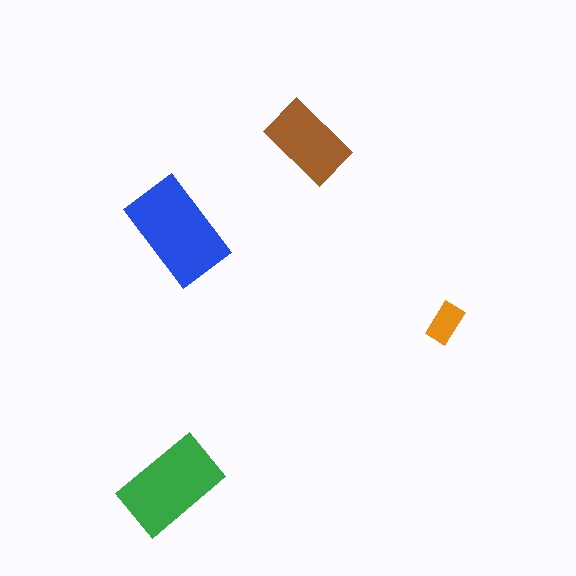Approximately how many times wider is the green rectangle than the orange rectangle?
About 2.5 times wider.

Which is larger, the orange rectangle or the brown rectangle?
The brown one.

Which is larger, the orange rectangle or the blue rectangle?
The blue one.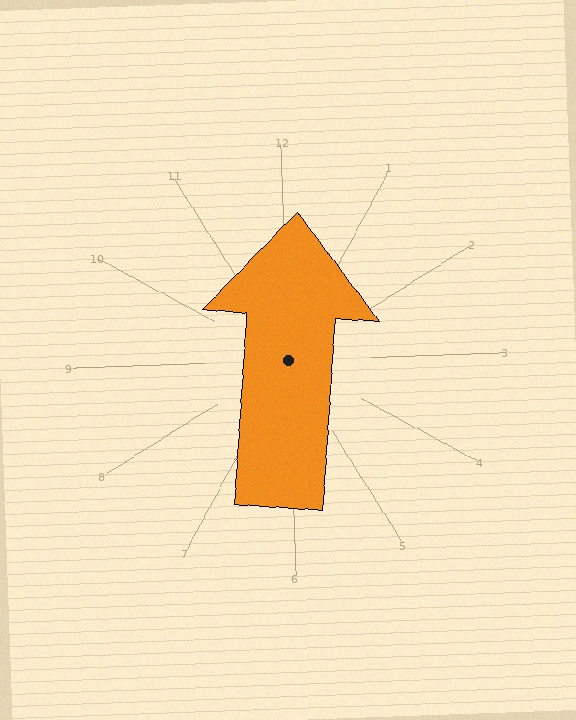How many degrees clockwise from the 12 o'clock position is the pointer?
Approximately 6 degrees.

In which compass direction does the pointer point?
North.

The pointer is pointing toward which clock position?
Roughly 12 o'clock.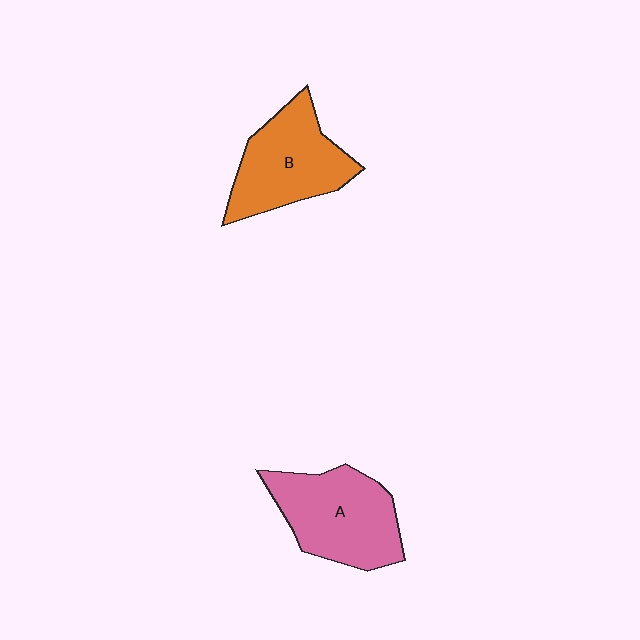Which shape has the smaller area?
Shape B (orange).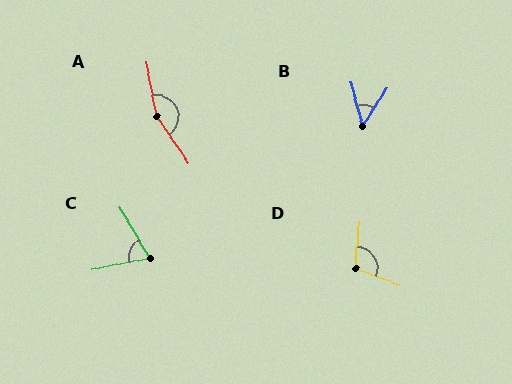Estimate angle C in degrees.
Approximately 71 degrees.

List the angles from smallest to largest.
B (46°), C (71°), D (107°), A (156°).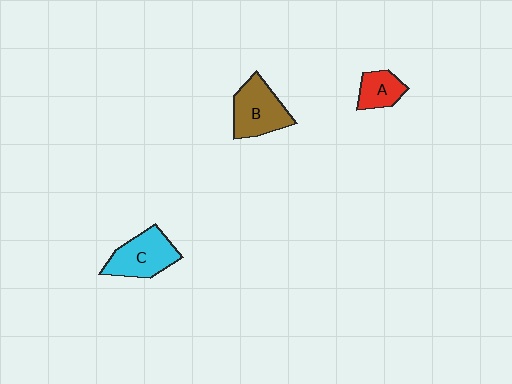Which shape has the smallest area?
Shape A (red).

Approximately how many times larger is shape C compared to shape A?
Approximately 1.7 times.